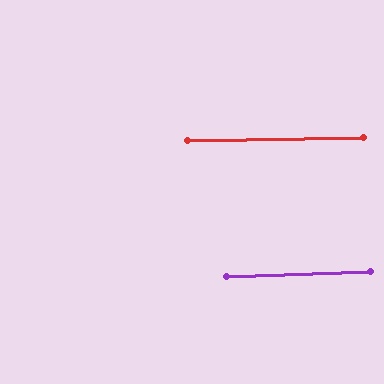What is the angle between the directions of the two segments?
Approximately 1 degree.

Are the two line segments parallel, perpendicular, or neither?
Parallel — their directions differ by only 0.7°.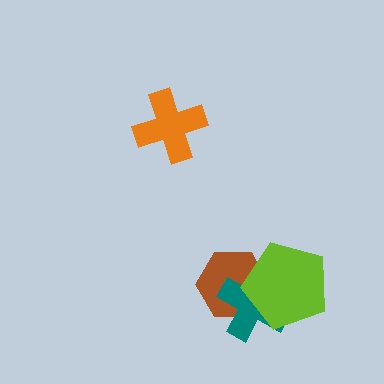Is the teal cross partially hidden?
Yes, it is partially covered by another shape.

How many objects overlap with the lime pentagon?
2 objects overlap with the lime pentagon.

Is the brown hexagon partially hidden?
Yes, it is partially covered by another shape.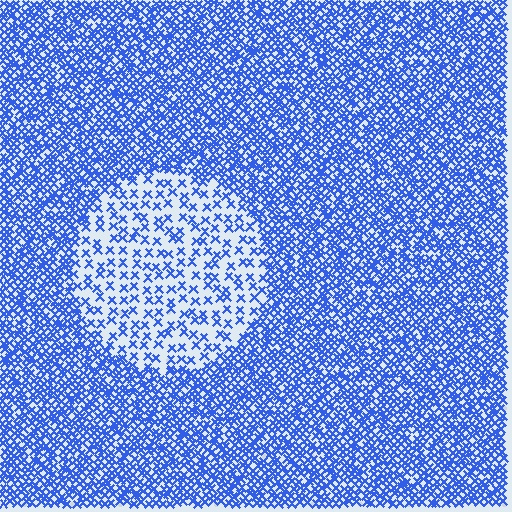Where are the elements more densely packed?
The elements are more densely packed outside the circle boundary.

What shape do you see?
I see a circle.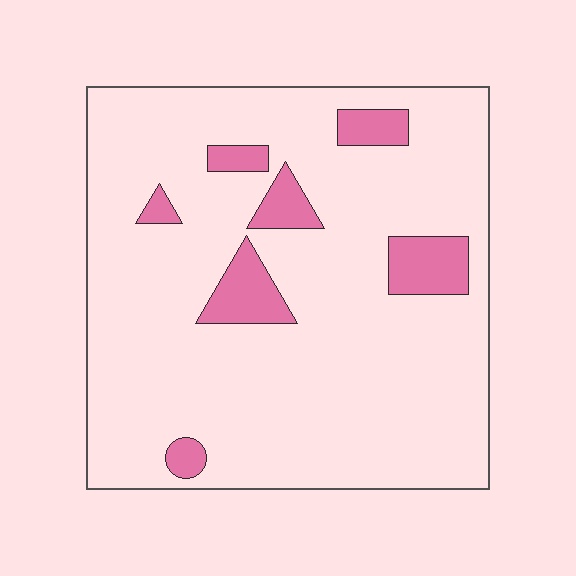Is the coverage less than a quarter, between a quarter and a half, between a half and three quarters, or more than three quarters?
Less than a quarter.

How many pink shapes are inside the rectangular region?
7.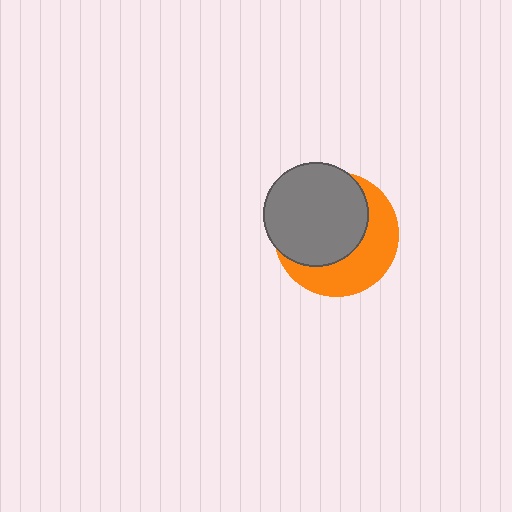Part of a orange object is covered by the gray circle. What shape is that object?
It is a circle.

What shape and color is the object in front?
The object in front is a gray circle.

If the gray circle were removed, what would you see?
You would see the complete orange circle.